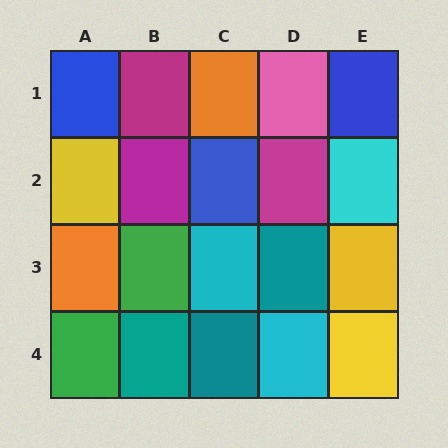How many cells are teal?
3 cells are teal.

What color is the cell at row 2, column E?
Cyan.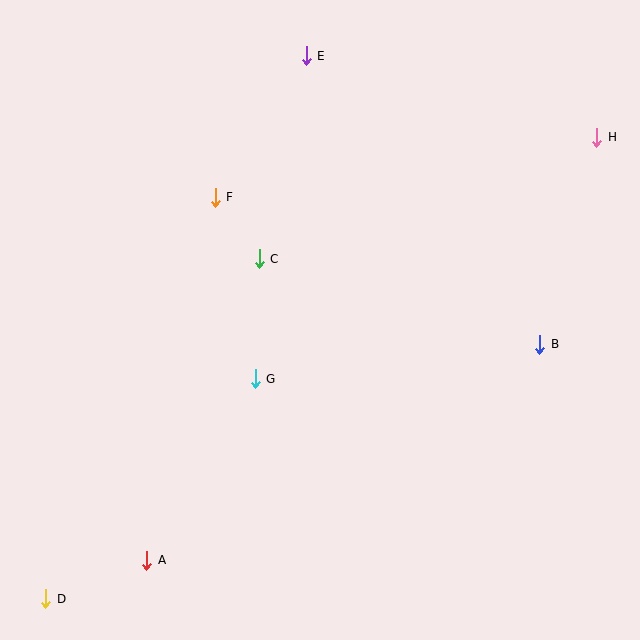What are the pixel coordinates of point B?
Point B is at (540, 344).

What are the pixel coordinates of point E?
Point E is at (306, 56).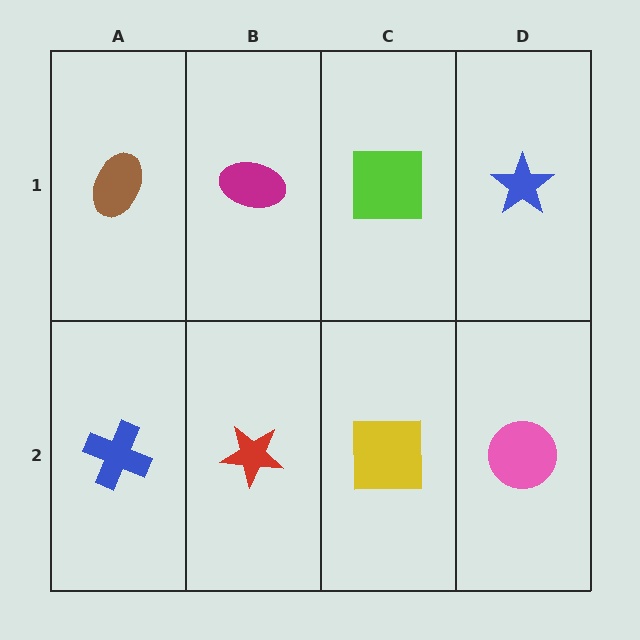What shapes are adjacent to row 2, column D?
A blue star (row 1, column D), a yellow square (row 2, column C).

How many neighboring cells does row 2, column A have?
2.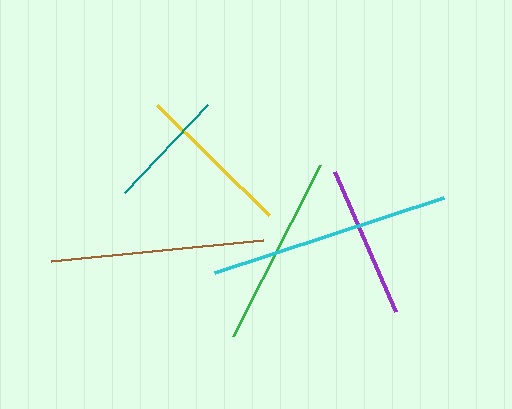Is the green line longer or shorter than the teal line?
The green line is longer than the teal line.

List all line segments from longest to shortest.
From longest to shortest: cyan, brown, green, yellow, purple, teal.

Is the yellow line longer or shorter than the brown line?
The brown line is longer than the yellow line.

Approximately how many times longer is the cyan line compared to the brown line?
The cyan line is approximately 1.1 times the length of the brown line.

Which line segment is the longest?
The cyan line is the longest at approximately 241 pixels.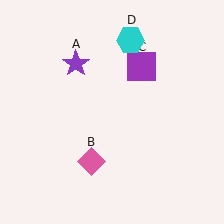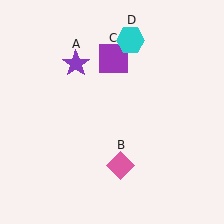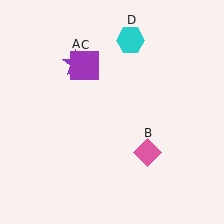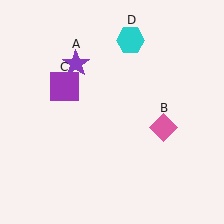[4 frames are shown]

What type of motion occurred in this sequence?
The pink diamond (object B), purple square (object C) rotated counterclockwise around the center of the scene.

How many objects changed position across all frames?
2 objects changed position: pink diamond (object B), purple square (object C).